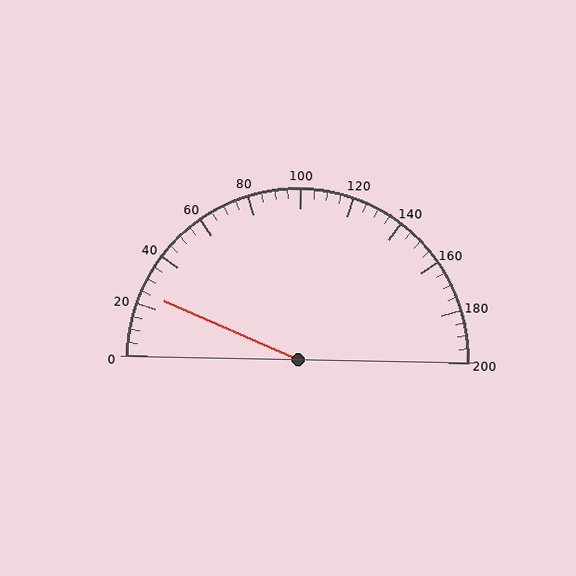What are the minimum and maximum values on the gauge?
The gauge ranges from 0 to 200.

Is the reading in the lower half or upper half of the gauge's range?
The reading is in the lower half of the range (0 to 200).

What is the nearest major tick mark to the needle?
The nearest major tick mark is 20.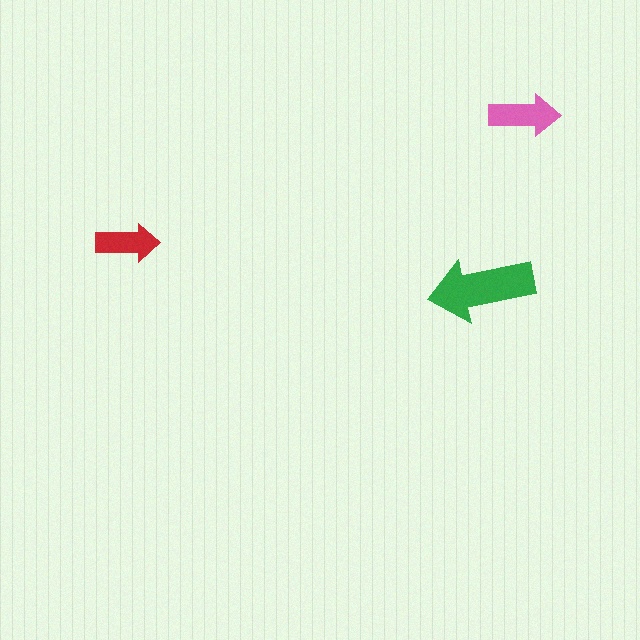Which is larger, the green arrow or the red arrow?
The green one.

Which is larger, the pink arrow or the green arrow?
The green one.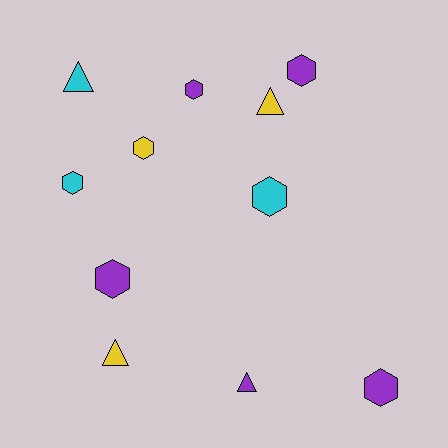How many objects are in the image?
There are 11 objects.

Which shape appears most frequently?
Hexagon, with 7 objects.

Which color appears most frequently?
Purple, with 5 objects.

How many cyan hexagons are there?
There are 2 cyan hexagons.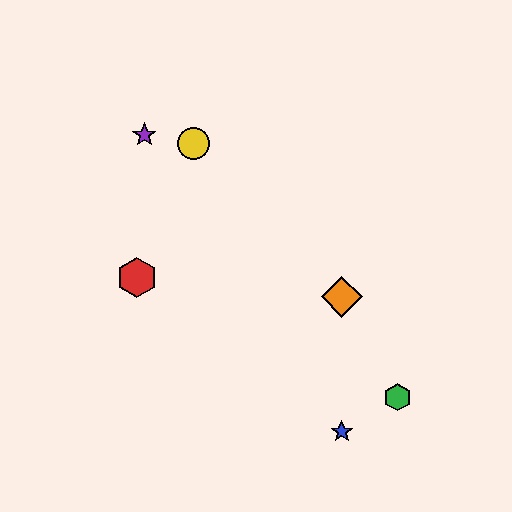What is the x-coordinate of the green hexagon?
The green hexagon is at x≈397.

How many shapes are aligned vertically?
2 shapes (the blue star, the orange diamond) are aligned vertically.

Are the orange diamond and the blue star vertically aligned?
Yes, both are at x≈342.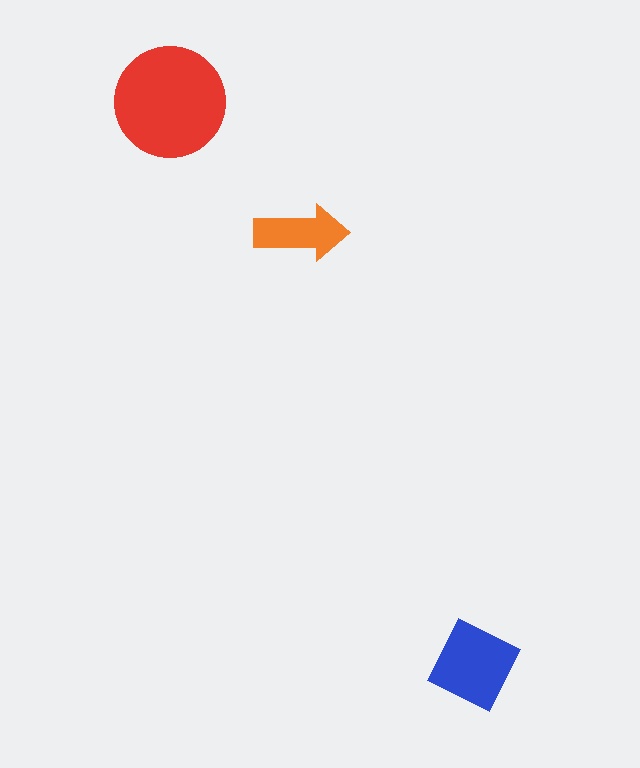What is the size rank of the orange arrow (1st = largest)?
3rd.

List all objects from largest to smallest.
The red circle, the blue square, the orange arrow.